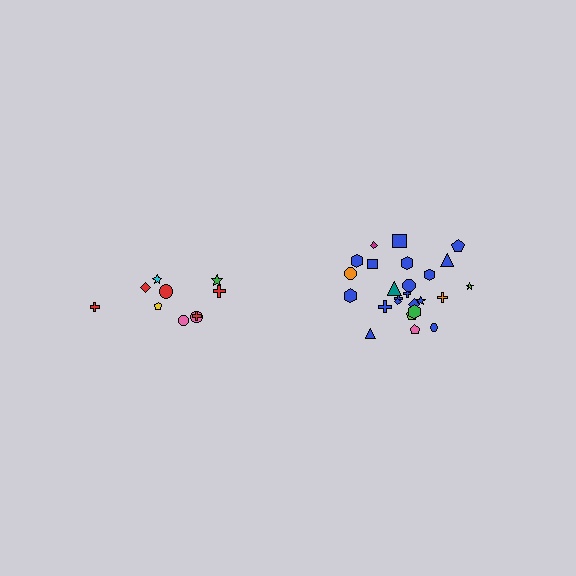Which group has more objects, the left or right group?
The right group.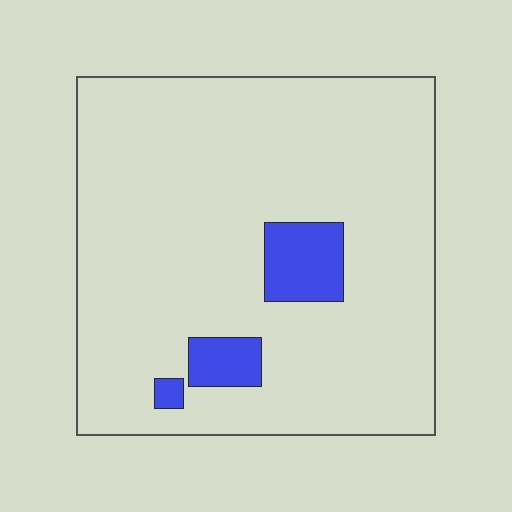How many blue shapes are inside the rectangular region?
3.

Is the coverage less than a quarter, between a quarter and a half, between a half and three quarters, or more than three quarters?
Less than a quarter.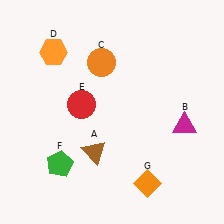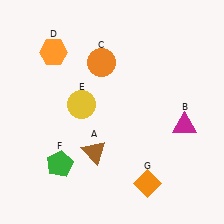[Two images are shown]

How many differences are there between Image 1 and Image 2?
There is 1 difference between the two images.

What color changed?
The circle (E) changed from red in Image 1 to yellow in Image 2.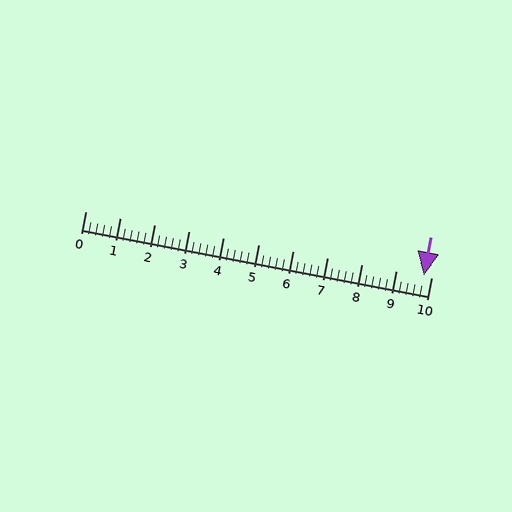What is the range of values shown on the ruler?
The ruler shows values from 0 to 10.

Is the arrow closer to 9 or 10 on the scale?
The arrow is closer to 10.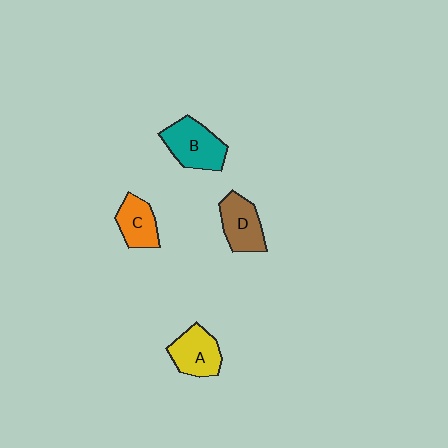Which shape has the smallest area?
Shape C (orange).